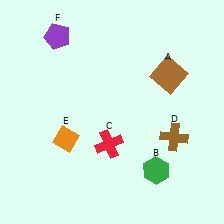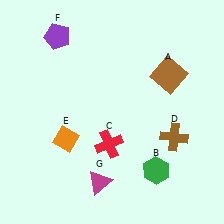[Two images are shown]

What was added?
A magenta triangle (G) was added in Image 2.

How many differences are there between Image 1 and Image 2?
There is 1 difference between the two images.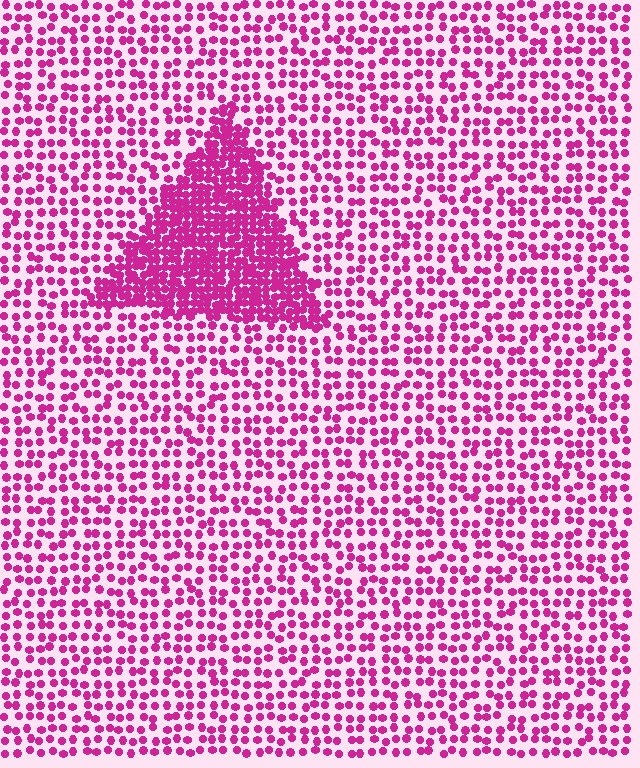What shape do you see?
I see a triangle.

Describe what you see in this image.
The image contains small magenta elements arranged at two different densities. A triangle-shaped region is visible where the elements are more densely packed than the surrounding area.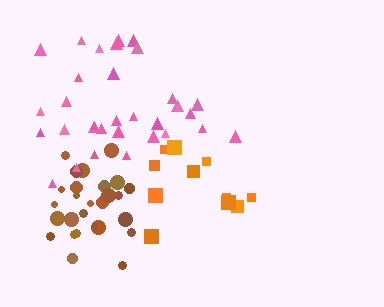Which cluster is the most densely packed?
Brown.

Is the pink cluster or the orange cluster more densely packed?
Pink.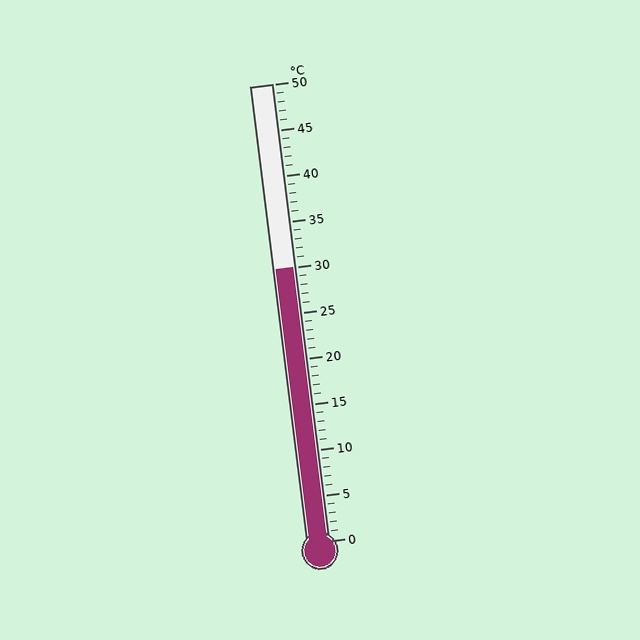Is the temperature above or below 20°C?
The temperature is above 20°C.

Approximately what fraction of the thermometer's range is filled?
The thermometer is filled to approximately 60% of its range.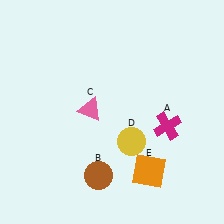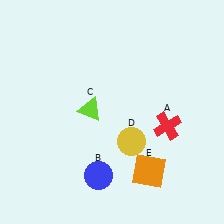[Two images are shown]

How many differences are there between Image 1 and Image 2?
There are 3 differences between the two images.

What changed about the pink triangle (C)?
In Image 1, C is pink. In Image 2, it changed to lime.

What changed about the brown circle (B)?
In Image 1, B is brown. In Image 2, it changed to blue.